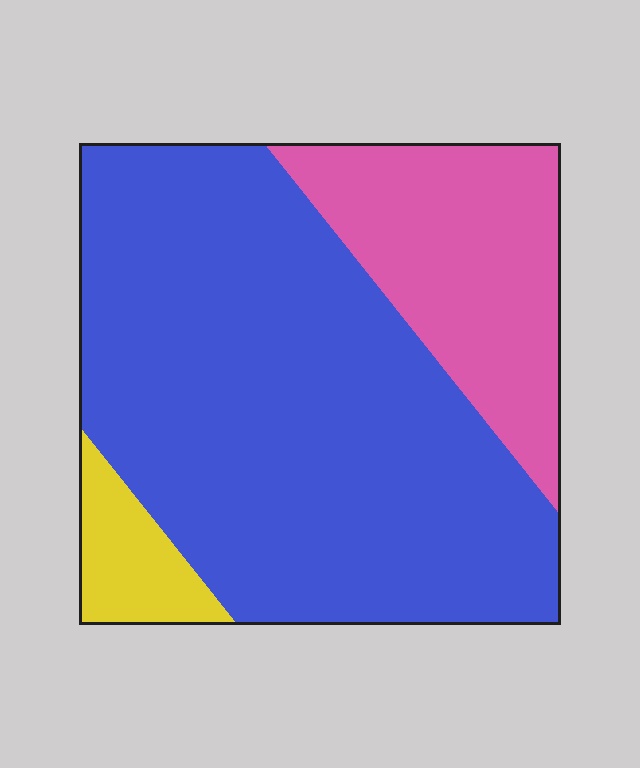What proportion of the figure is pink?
Pink takes up about one quarter (1/4) of the figure.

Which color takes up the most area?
Blue, at roughly 70%.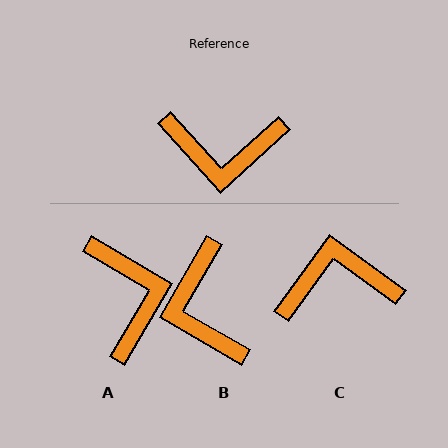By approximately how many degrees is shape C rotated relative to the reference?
Approximately 168 degrees clockwise.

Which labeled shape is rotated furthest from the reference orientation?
C, about 168 degrees away.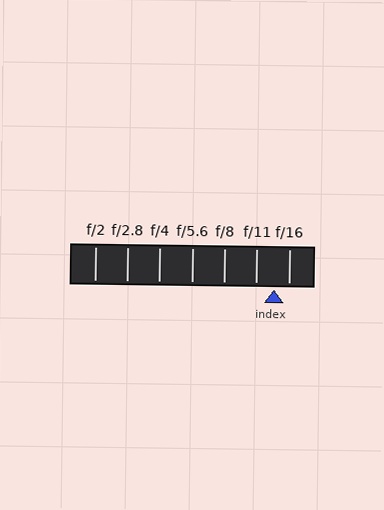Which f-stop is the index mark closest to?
The index mark is closest to f/16.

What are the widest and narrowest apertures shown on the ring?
The widest aperture shown is f/2 and the narrowest is f/16.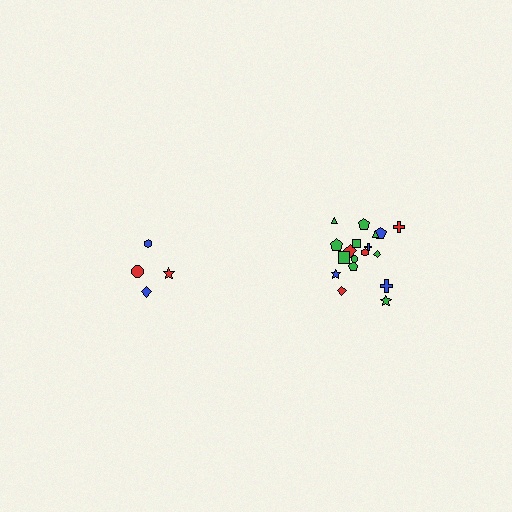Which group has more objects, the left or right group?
The right group.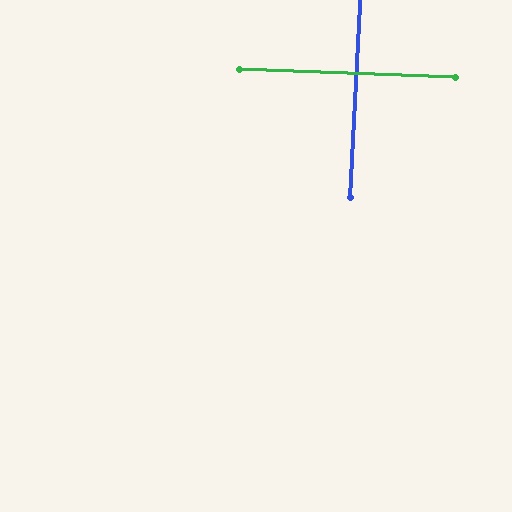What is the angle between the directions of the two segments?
Approximately 89 degrees.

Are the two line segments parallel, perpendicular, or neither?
Perpendicular — they meet at approximately 89°.